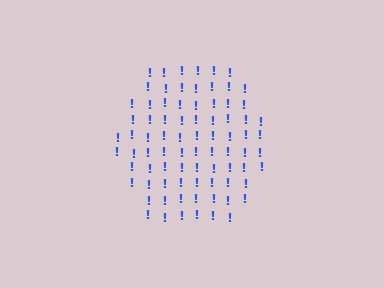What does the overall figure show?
The overall figure shows a hexagon.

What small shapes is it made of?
It is made of small exclamation marks.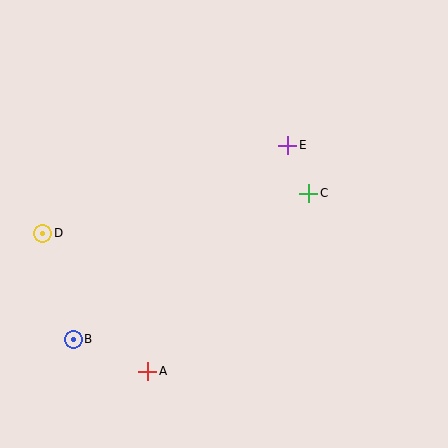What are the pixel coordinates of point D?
Point D is at (43, 233).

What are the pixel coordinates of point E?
Point E is at (288, 145).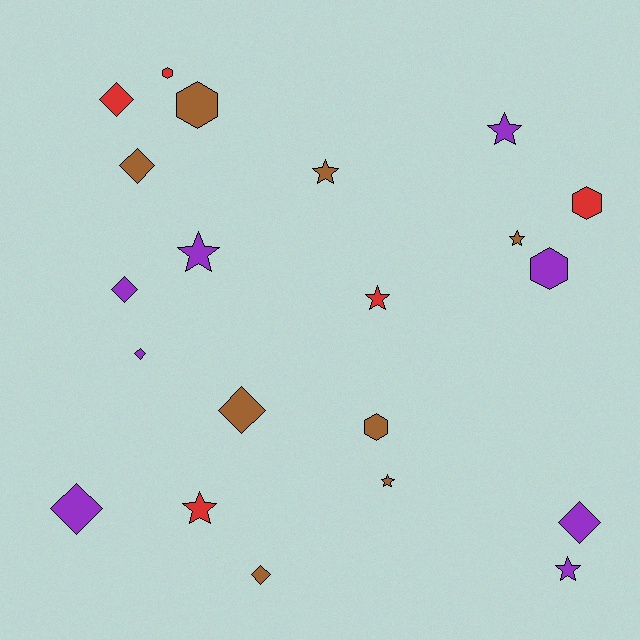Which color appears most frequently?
Brown, with 8 objects.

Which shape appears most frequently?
Diamond, with 8 objects.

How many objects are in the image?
There are 21 objects.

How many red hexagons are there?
There are 2 red hexagons.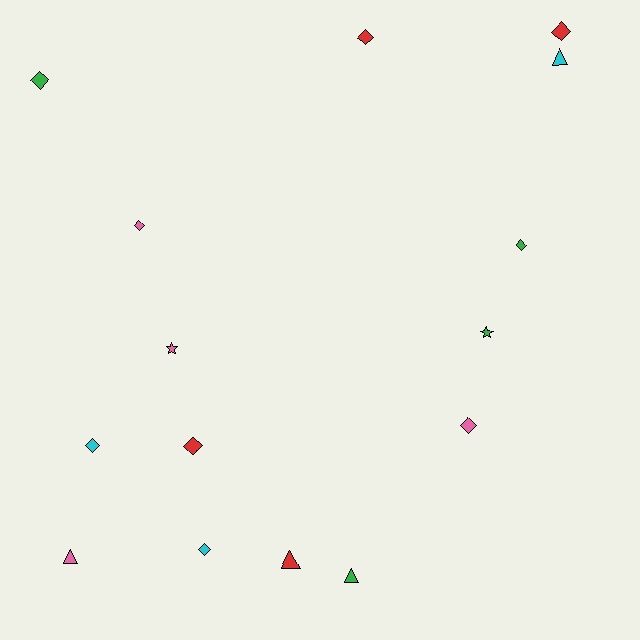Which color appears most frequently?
Pink, with 4 objects.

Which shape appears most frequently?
Diamond, with 9 objects.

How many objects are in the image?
There are 15 objects.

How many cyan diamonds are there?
There are 2 cyan diamonds.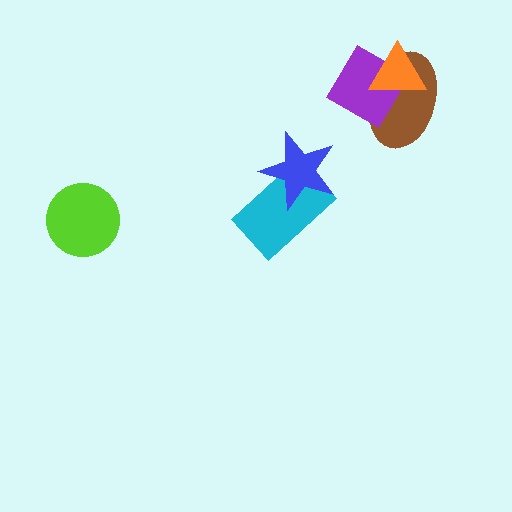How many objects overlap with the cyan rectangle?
1 object overlaps with the cyan rectangle.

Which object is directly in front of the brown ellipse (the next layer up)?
The purple diamond is directly in front of the brown ellipse.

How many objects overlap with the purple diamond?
2 objects overlap with the purple diamond.